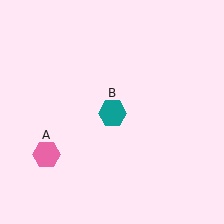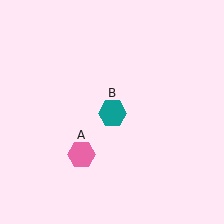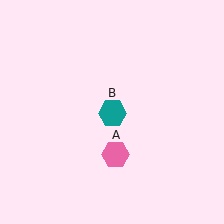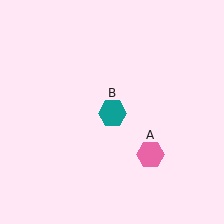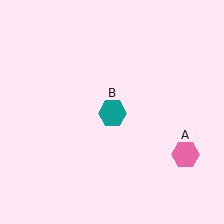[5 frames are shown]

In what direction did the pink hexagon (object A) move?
The pink hexagon (object A) moved right.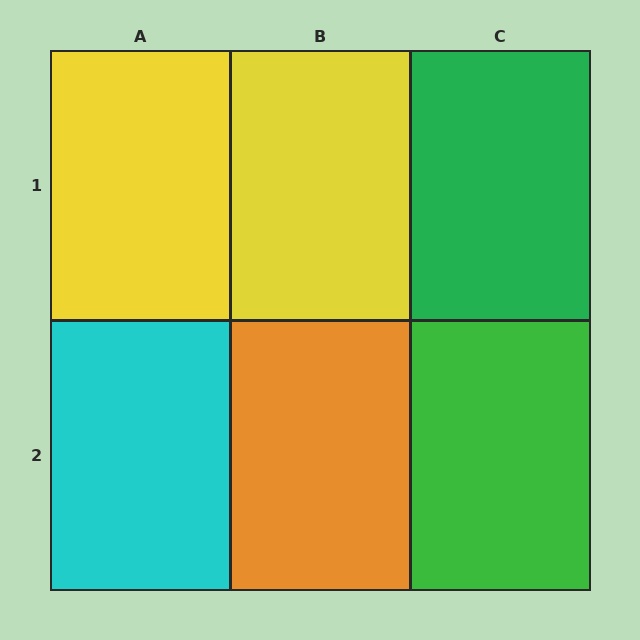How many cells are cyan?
1 cell is cyan.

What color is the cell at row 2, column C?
Green.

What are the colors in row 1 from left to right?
Yellow, yellow, green.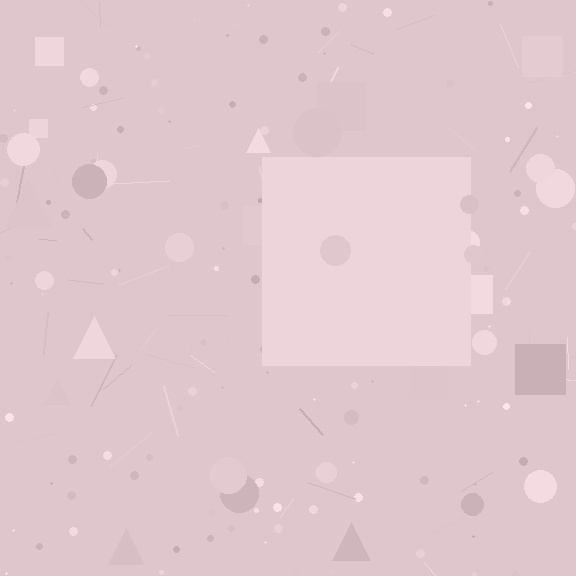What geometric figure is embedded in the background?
A square is embedded in the background.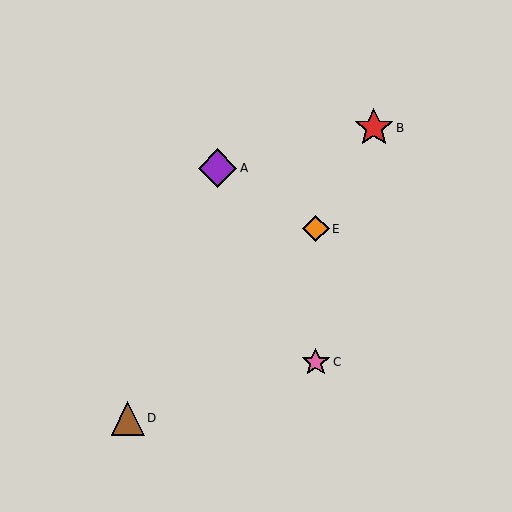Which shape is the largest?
The red star (labeled B) is the largest.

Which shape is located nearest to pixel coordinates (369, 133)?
The red star (labeled B) at (374, 128) is nearest to that location.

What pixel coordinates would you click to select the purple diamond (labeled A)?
Click at (218, 168) to select the purple diamond A.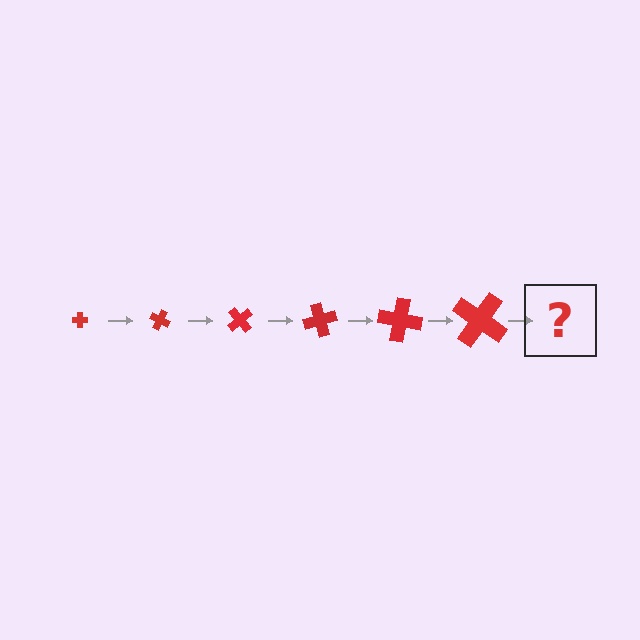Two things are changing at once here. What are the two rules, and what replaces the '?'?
The two rules are that the cross grows larger each step and it rotates 25 degrees each step. The '?' should be a cross, larger than the previous one and rotated 150 degrees from the start.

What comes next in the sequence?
The next element should be a cross, larger than the previous one and rotated 150 degrees from the start.